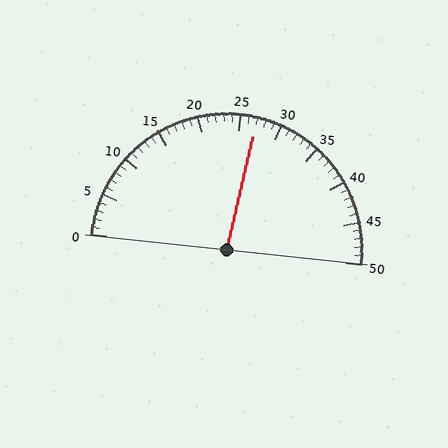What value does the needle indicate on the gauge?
The needle indicates approximately 27.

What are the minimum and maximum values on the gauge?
The gauge ranges from 0 to 50.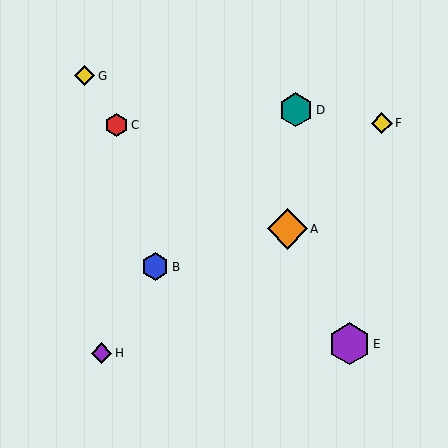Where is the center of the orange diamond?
The center of the orange diamond is at (287, 229).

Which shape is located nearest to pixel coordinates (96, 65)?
The yellow diamond (labeled G) at (84, 76) is nearest to that location.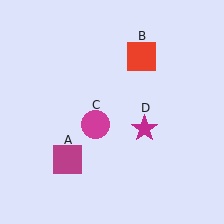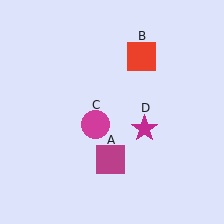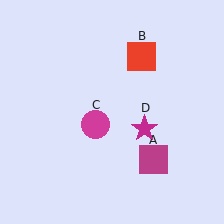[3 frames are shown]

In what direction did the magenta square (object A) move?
The magenta square (object A) moved right.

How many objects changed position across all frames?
1 object changed position: magenta square (object A).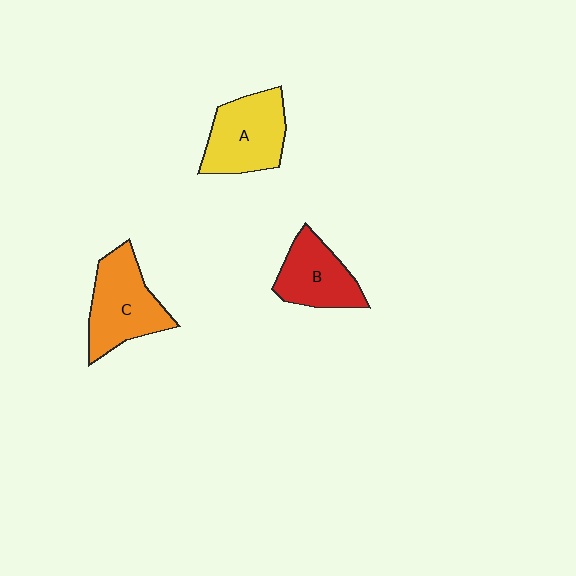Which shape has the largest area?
Shape C (orange).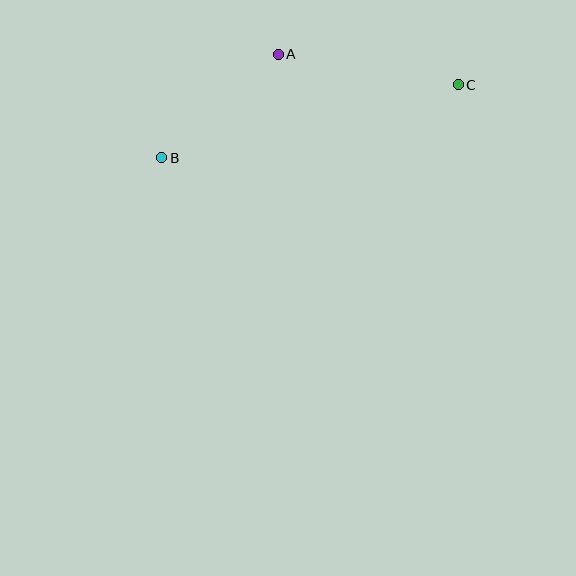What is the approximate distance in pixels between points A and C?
The distance between A and C is approximately 182 pixels.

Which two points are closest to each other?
Points A and B are closest to each other.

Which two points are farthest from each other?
Points B and C are farthest from each other.